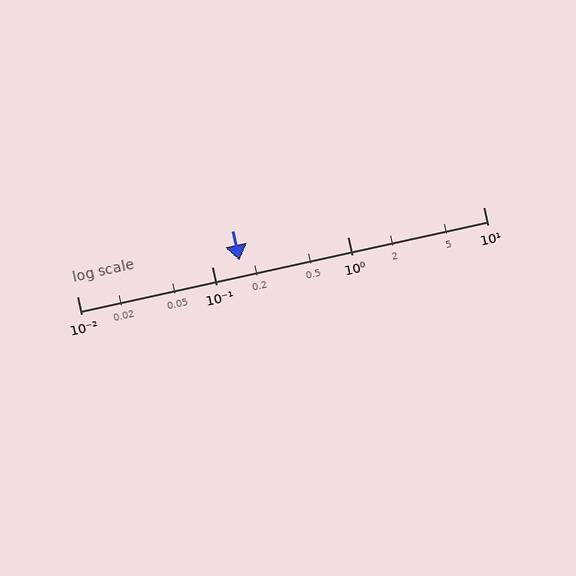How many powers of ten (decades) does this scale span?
The scale spans 3 decades, from 0.01 to 10.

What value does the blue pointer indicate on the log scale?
The pointer indicates approximately 0.16.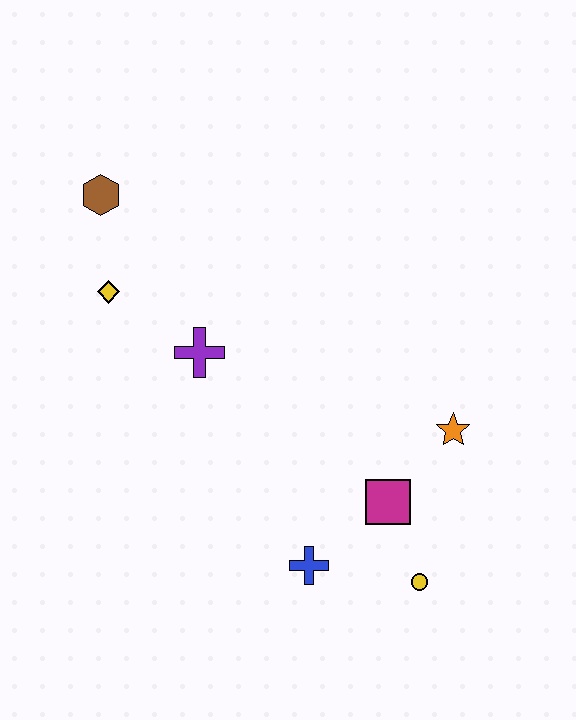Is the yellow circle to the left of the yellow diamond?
No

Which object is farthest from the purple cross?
The yellow circle is farthest from the purple cross.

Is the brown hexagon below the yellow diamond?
No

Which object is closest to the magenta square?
The yellow circle is closest to the magenta square.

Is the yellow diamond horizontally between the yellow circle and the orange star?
No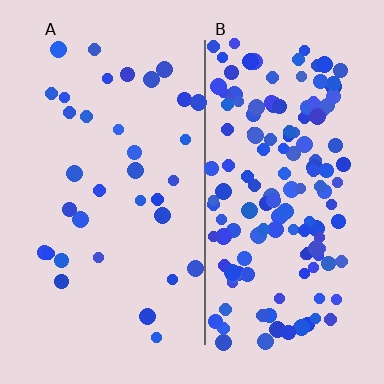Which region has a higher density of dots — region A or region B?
B (the right).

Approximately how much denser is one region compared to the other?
Approximately 4.2× — region B over region A.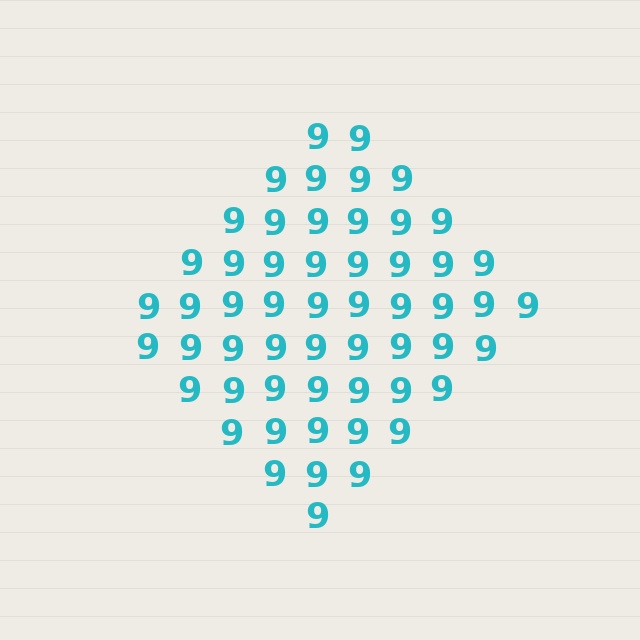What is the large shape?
The large shape is a diamond.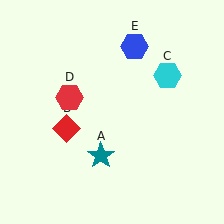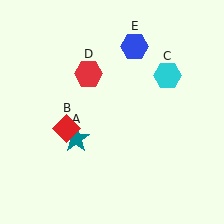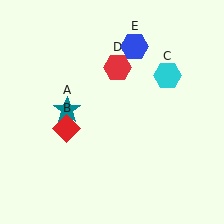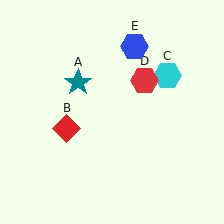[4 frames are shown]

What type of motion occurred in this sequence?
The teal star (object A), red hexagon (object D) rotated clockwise around the center of the scene.